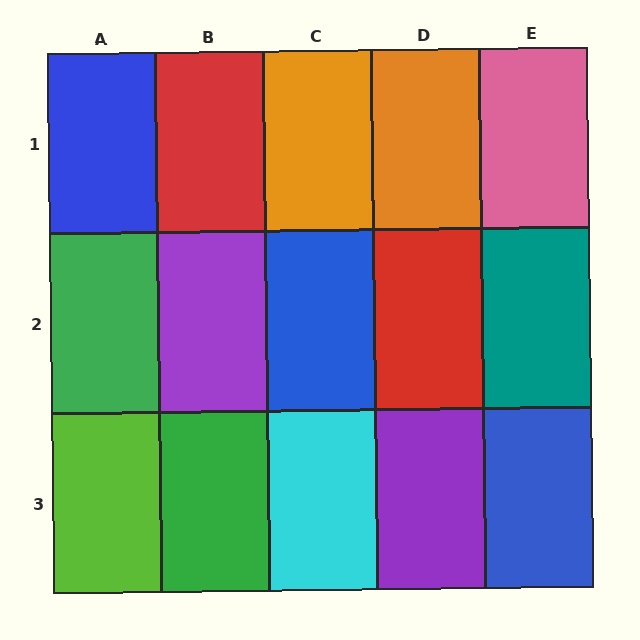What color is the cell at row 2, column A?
Green.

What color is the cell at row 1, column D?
Orange.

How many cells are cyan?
1 cell is cyan.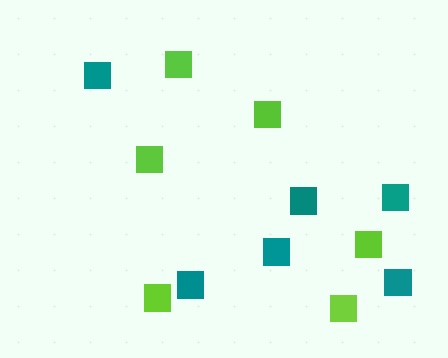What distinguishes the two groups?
There are 2 groups: one group of lime squares (6) and one group of teal squares (6).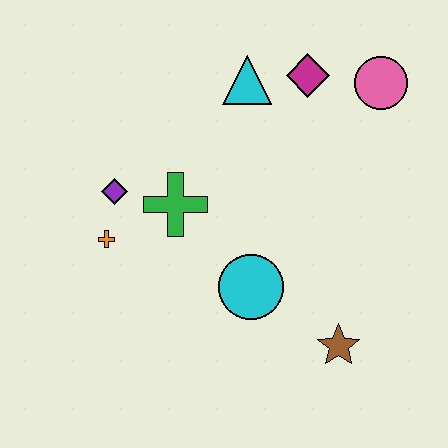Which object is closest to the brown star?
The cyan circle is closest to the brown star.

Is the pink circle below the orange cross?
No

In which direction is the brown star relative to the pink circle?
The brown star is below the pink circle.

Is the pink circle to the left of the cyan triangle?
No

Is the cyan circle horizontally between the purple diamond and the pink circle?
Yes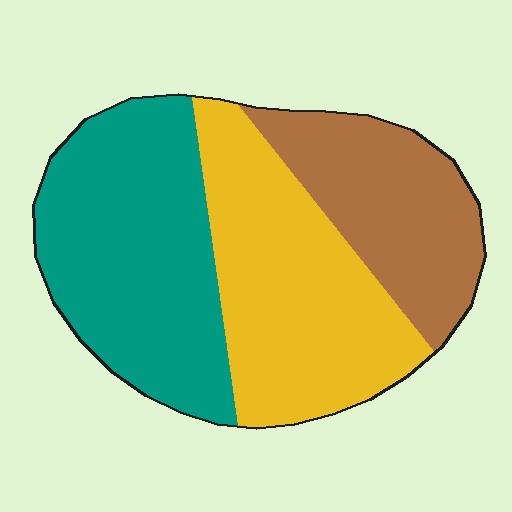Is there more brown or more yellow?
Yellow.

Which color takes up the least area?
Brown, at roughly 25%.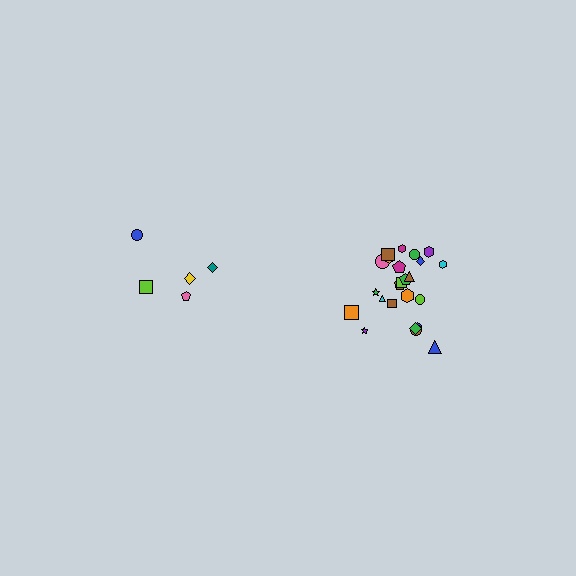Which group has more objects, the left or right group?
The right group.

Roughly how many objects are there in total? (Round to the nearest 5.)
Roughly 30 objects in total.